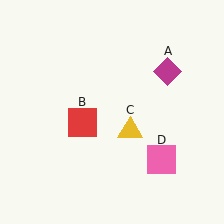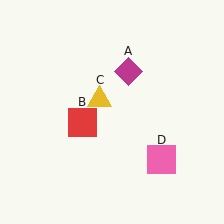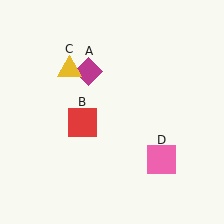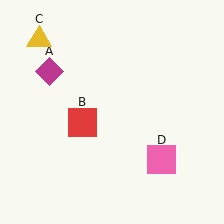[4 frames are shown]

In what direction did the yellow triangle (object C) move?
The yellow triangle (object C) moved up and to the left.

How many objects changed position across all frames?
2 objects changed position: magenta diamond (object A), yellow triangle (object C).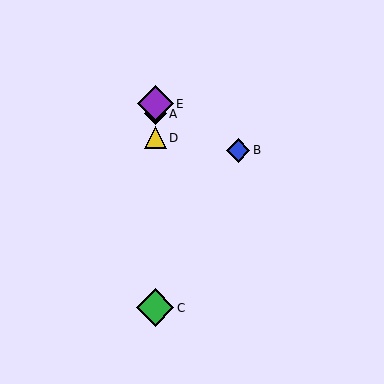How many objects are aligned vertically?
4 objects (A, C, D, E) are aligned vertically.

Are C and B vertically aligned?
No, C is at x≈155 and B is at x≈238.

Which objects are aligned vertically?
Objects A, C, D, E are aligned vertically.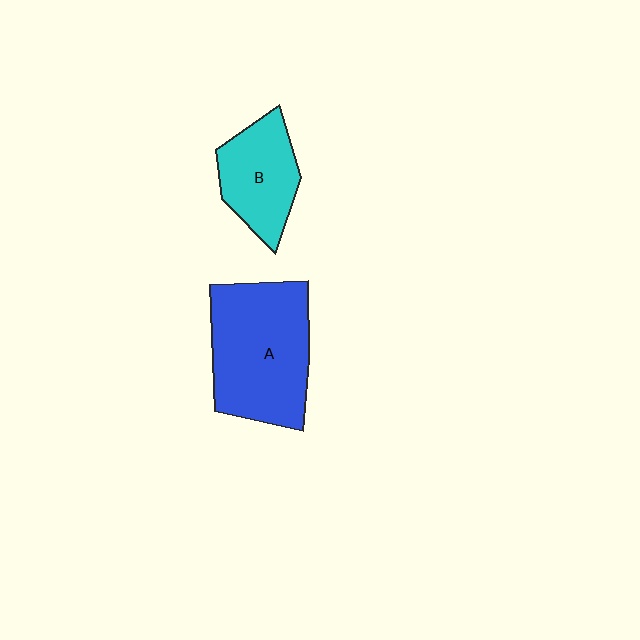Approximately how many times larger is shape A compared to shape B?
Approximately 1.7 times.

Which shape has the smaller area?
Shape B (cyan).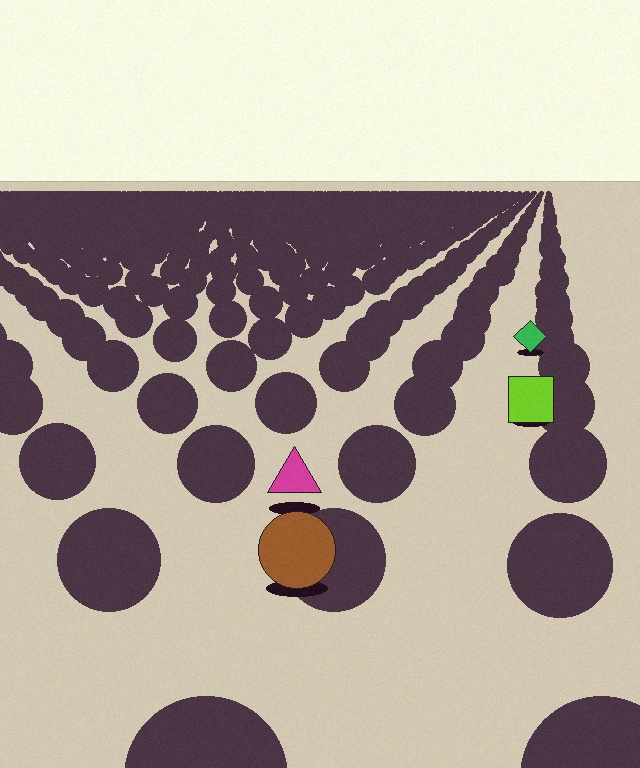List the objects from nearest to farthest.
From nearest to farthest: the brown circle, the magenta triangle, the lime square, the green diamond.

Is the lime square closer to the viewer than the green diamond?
Yes. The lime square is closer — you can tell from the texture gradient: the ground texture is coarser near it.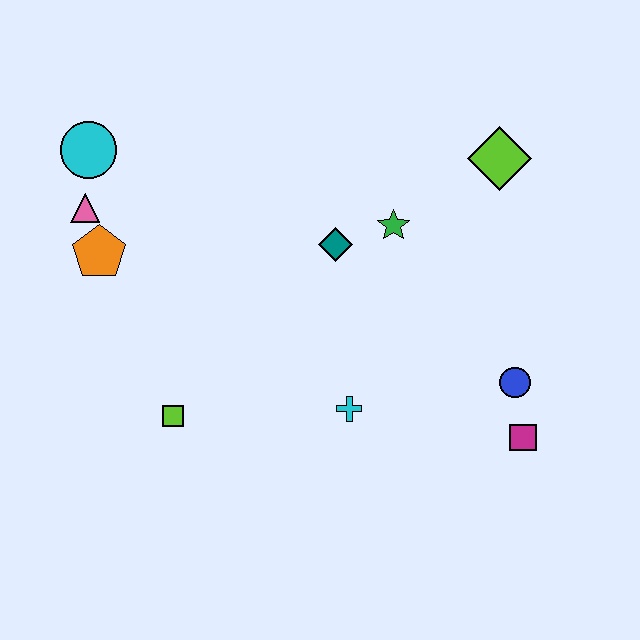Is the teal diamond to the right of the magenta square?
No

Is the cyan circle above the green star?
Yes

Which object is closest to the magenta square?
The blue circle is closest to the magenta square.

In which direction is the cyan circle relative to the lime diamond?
The cyan circle is to the left of the lime diamond.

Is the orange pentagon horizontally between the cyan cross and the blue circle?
No